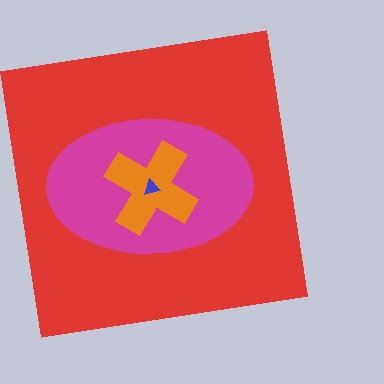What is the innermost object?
The blue triangle.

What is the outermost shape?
The red square.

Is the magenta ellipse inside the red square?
Yes.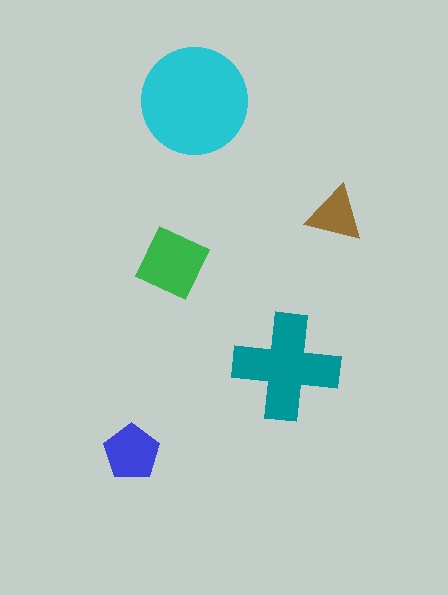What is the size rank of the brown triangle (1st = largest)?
5th.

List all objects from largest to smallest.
The cyan circle, the teal cross, the green diamond, the blue pentagon, the brown triangle.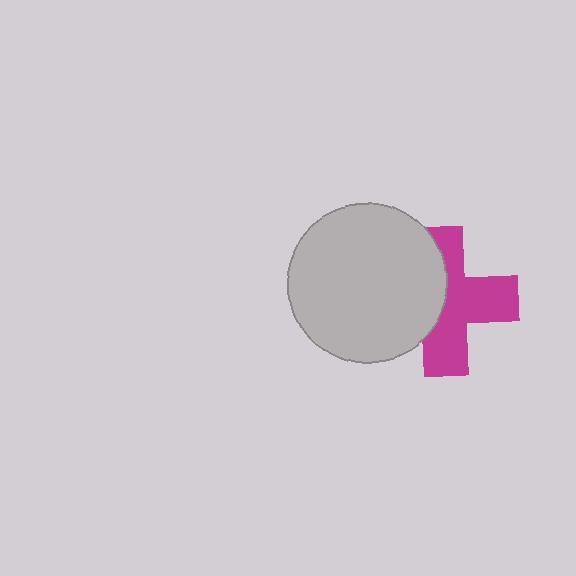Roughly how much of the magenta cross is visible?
About half of it is visible (roughly 59%).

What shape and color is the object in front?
The object in front is a light gray circle.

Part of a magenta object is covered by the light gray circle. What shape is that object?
It is a cross.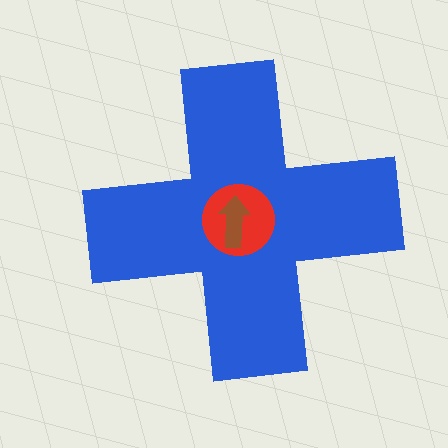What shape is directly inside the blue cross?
The red circle.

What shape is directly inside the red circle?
The brown arrow.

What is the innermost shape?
The brown arrow.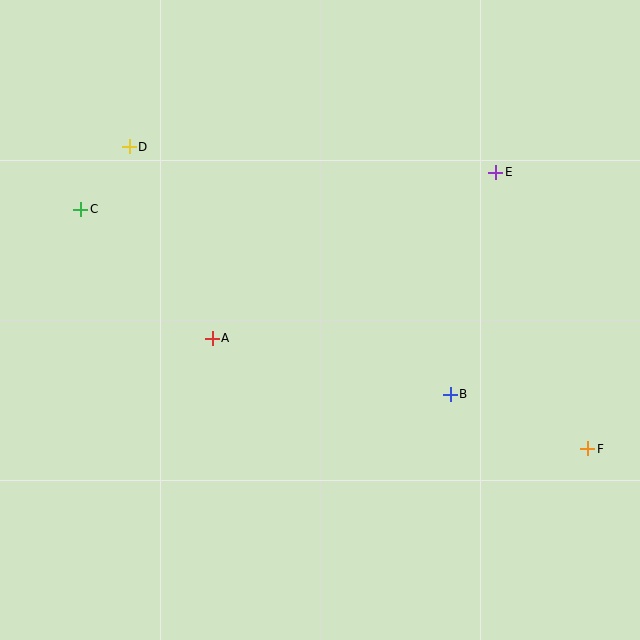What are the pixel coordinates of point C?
Point C is at (81, 209).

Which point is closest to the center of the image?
Point A at (212, 338) is closest to the center.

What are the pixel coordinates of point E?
Point E is at (496, 172).